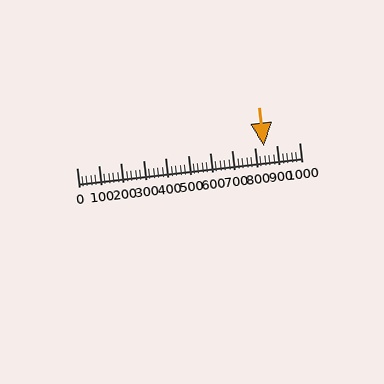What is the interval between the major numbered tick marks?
The major tick marks are spaced 100 units apart.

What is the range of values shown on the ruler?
The ruler shows values from 0 to 1000.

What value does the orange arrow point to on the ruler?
The orange arrow points to approximately 840.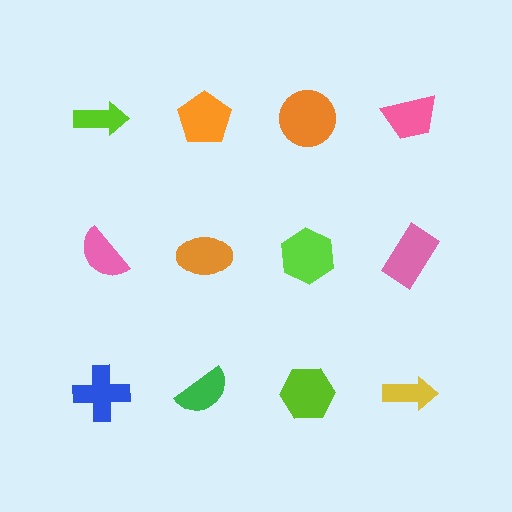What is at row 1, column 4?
A pink trapezoid.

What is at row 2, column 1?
A pink semicircle.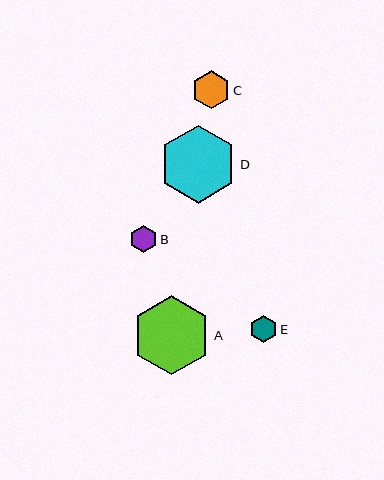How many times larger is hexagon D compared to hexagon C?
Hexagon D is approximately 2.1 times the size of hexagon C.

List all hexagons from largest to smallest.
From largest to smallest: A, D, C, E, B.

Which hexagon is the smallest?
Hexagon B is the smallest with a size of approximately 27 pixels.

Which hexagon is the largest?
Hexagon A is the largest with a size of approximately 79 pixels.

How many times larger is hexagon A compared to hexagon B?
Hexagon A is approximately 2.9 times the size of hexagon B.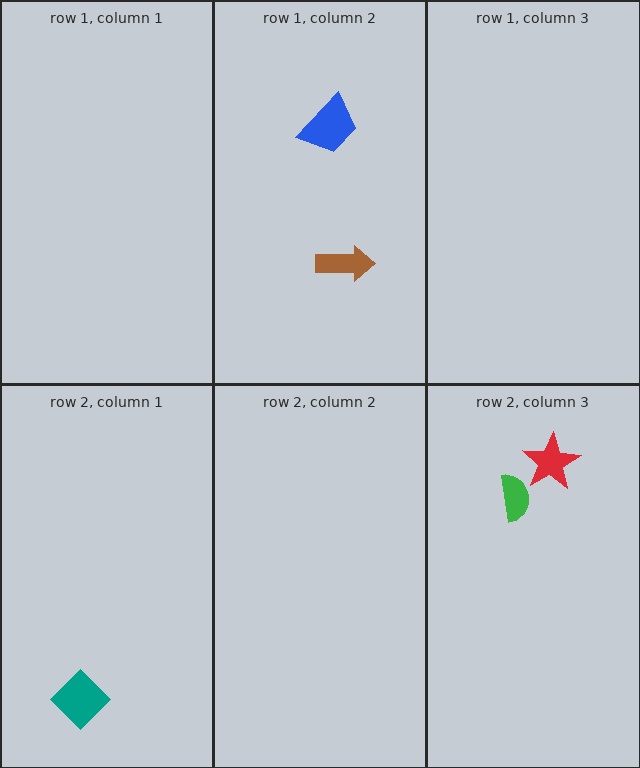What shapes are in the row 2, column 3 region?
The green semicircle, the red star.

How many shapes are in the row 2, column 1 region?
1.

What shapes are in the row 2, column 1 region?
The teal diamond.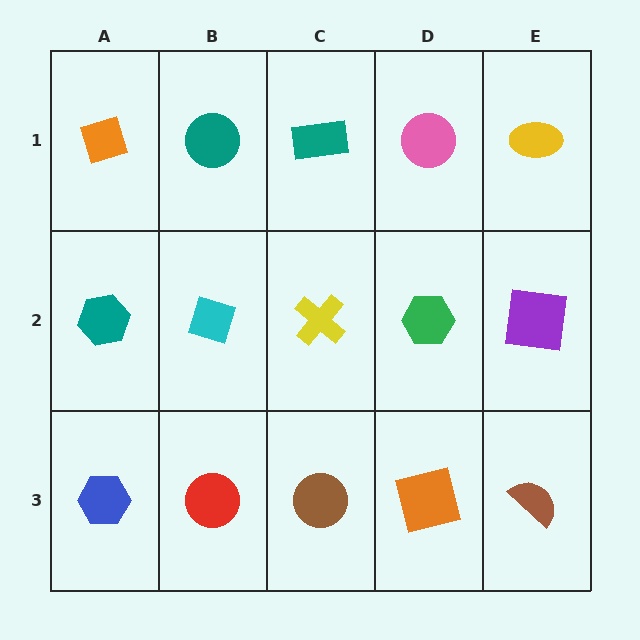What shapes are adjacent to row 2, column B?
A teal circle (row 1, column B), a red circle (row 3, column B), a teal hexagon (row 2, column A), a yellow cross (row 2, column C).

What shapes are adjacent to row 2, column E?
A yellow ellipse (row 1, column E), a brown semicircle (row 3, column E), a green hexagon (row 2, column D).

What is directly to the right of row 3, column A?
A red circle.